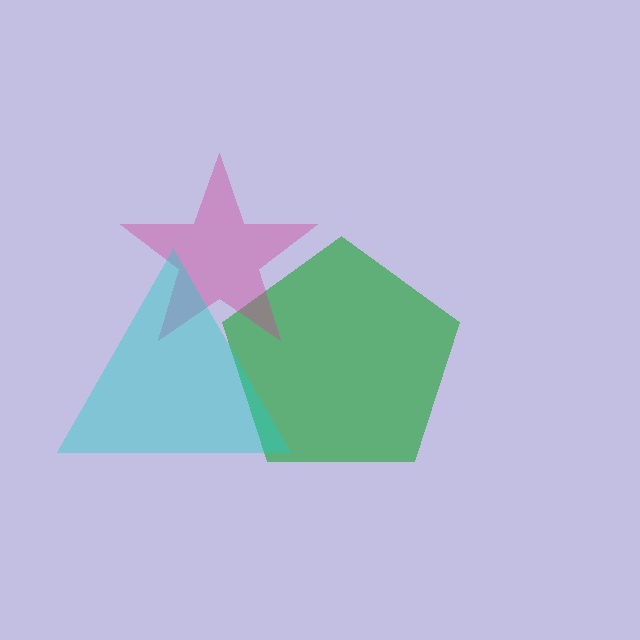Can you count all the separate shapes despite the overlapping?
Yes, there are 3 separate shapes.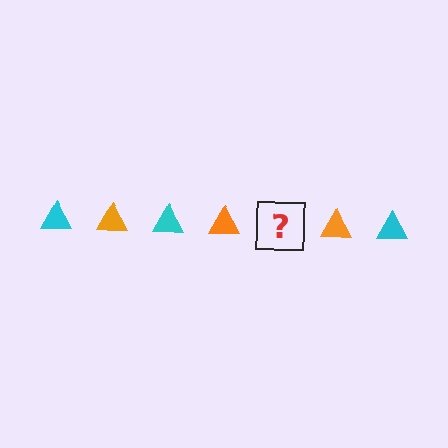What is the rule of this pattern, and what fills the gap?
The rule is that the pattern cycles through cyan, orange triangles. The gap should be filled with a cyan triangle.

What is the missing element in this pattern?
The missing element is a cyan triangle.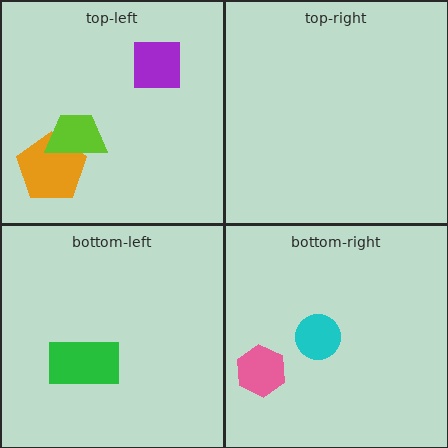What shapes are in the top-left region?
The purple square, the orange pentagon, the lime trapezoid.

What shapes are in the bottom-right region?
The pink hexagon, the cyan circle.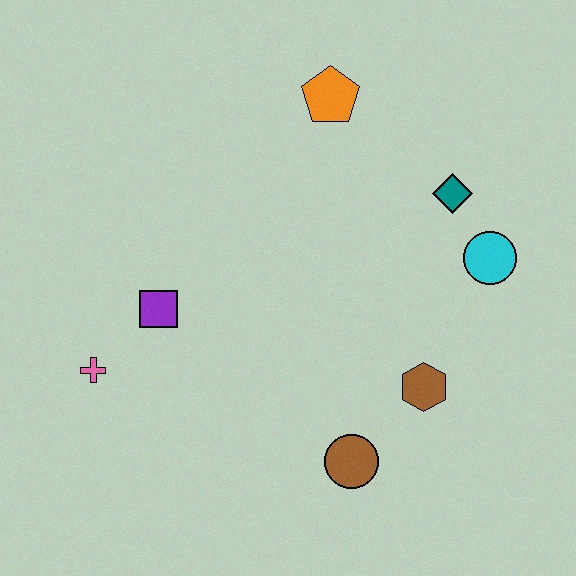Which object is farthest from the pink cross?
The cyan circle is farthest from the pink cross.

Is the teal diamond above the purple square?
Yes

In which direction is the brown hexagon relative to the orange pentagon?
The brown hexagon is below the orange pentagon.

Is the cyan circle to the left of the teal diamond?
No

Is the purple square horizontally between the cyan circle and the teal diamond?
No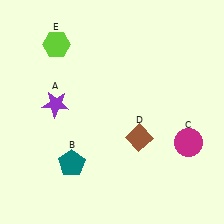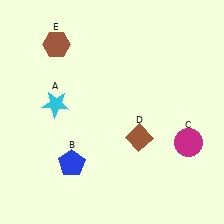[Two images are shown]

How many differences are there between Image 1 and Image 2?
There are 3 differences between the two images.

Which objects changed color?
A changed from purple to cyan. B changed from teal to blue. E changed from lime to brown.